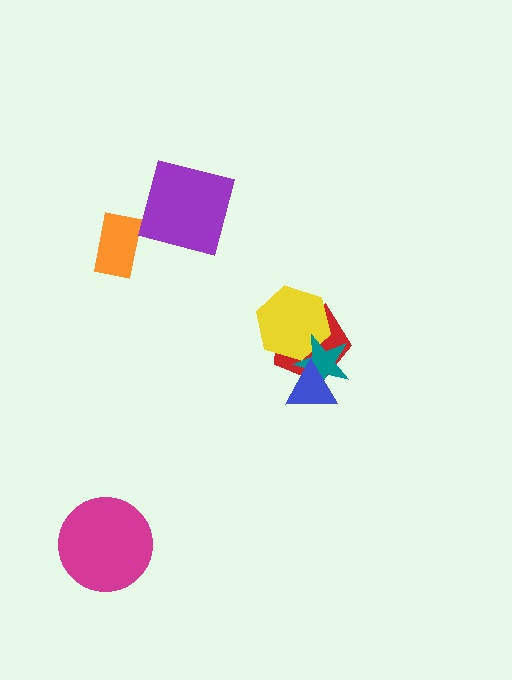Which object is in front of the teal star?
The blue triangle is in front of the teal star.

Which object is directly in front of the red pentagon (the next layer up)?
The yellow hexagon is directly in front of the red pentagon.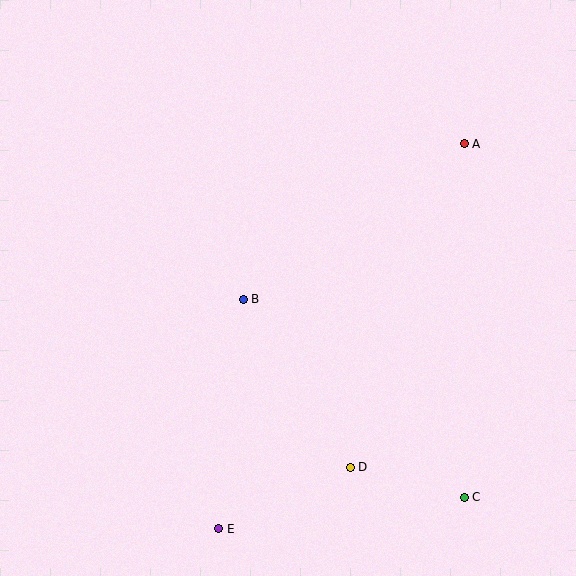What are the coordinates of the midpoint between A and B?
The midpoint between A and B is at (354, 222).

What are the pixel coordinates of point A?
Point A is at (464, 144).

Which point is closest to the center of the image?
Point B at (243, 299) is closest to the center.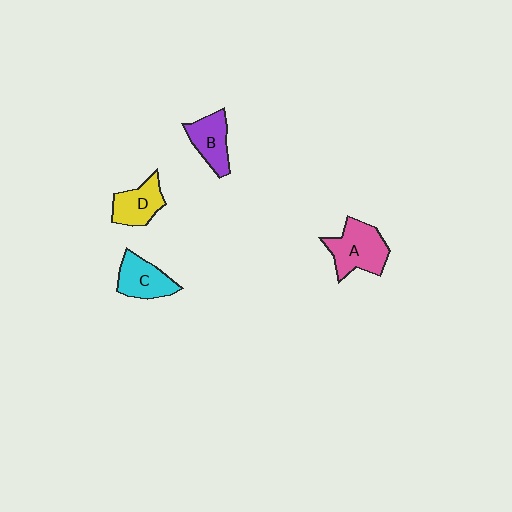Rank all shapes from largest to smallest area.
From largest to smallest: A (pink), C (cyan), B (purple), D (yellow).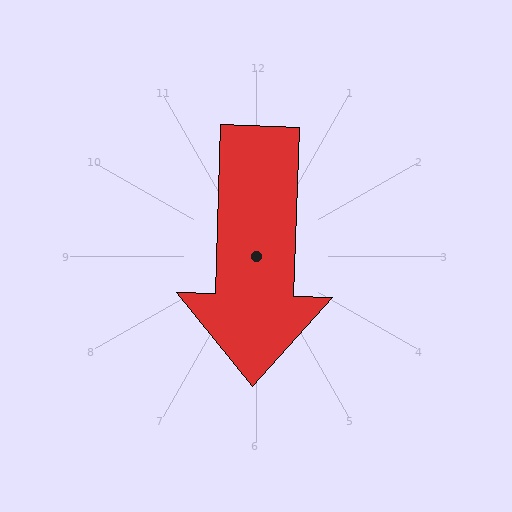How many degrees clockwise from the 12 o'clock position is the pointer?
Approximately 182 degrees.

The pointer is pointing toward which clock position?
Roughly 6 o'clock.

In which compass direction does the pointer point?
South.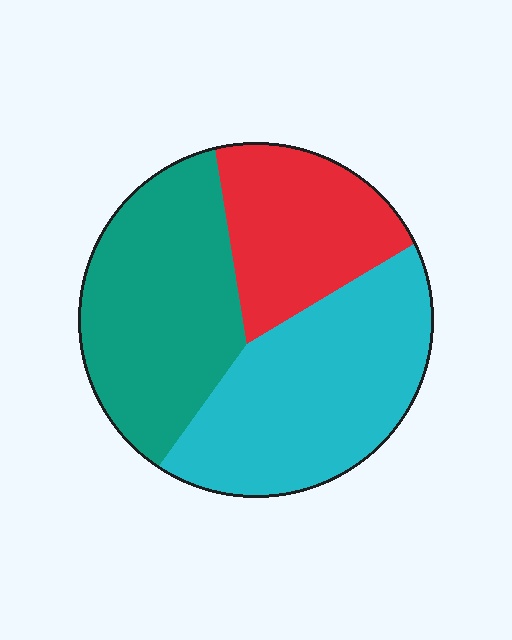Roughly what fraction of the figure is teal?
Teal takes up about three eighths (3/8) of the figure.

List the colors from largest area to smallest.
From largest to smallest: cyan, teal, red.